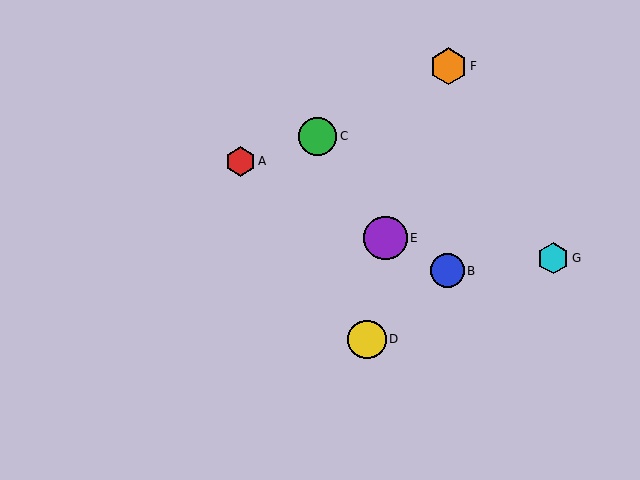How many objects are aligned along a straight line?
3 objects (A, B, E) are aligned along a straight line.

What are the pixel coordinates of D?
Object D is at (367, 339).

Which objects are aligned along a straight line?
Objects A, B, E are aligned along a straight line.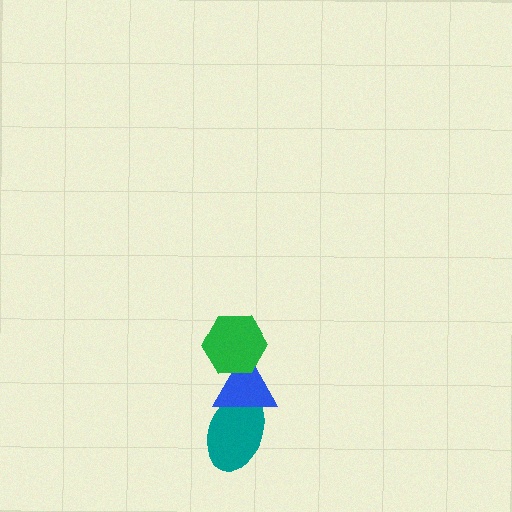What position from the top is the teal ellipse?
The teal ellipse is 3rd from the top.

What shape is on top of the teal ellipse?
The blue triangle is on top of the teal ellipse.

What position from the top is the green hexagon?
The green hexagon is 1st from the top.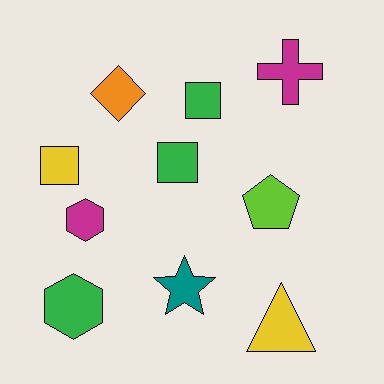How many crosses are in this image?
There is 1 cross.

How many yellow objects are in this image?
There are 2 yellow objects.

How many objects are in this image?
There are 10 objects.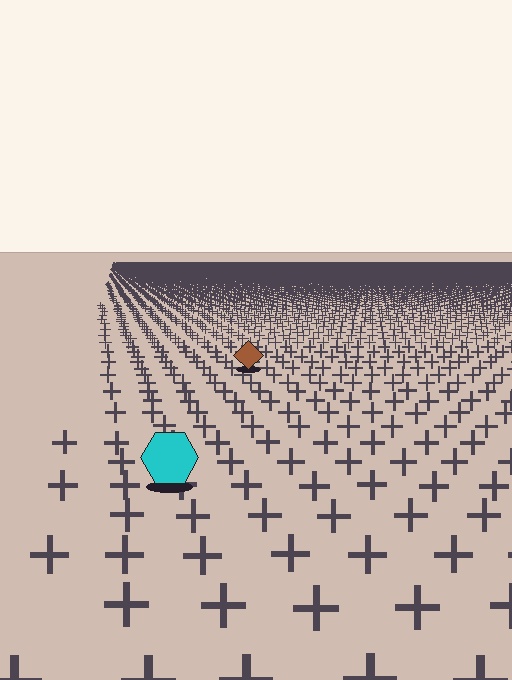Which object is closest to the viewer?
The cyan hexagon is closest. The texture marks near it are larger and more spread out.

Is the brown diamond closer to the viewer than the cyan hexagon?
No. The cyan hexagon is closer — you can tell from the texture gradient: the ground texture is coarser near it.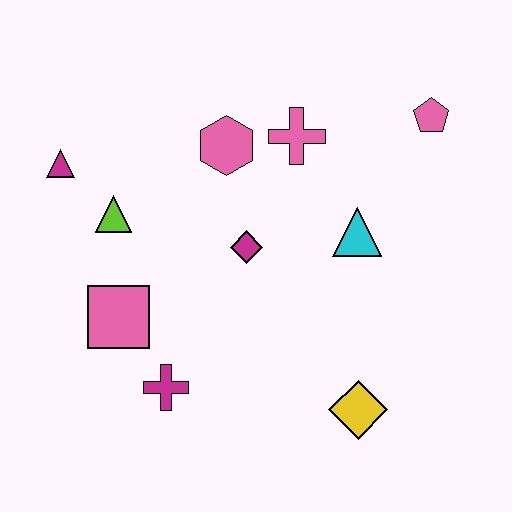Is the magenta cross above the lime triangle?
No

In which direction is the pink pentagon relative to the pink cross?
The pink pentagon is to the right of the pink cross.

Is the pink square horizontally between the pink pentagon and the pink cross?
No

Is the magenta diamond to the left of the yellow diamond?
Yes